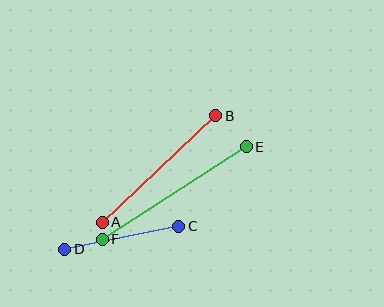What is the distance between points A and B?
The distance is approximately 156 pixels.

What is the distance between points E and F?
The distance is approximately 171 pixels.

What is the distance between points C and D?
The distance is approximately 116 pixels.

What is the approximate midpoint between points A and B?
The midpoint is at approximately (159, 169) pixels.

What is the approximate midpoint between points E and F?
The midpoint is at approximately (174, 193) pixels.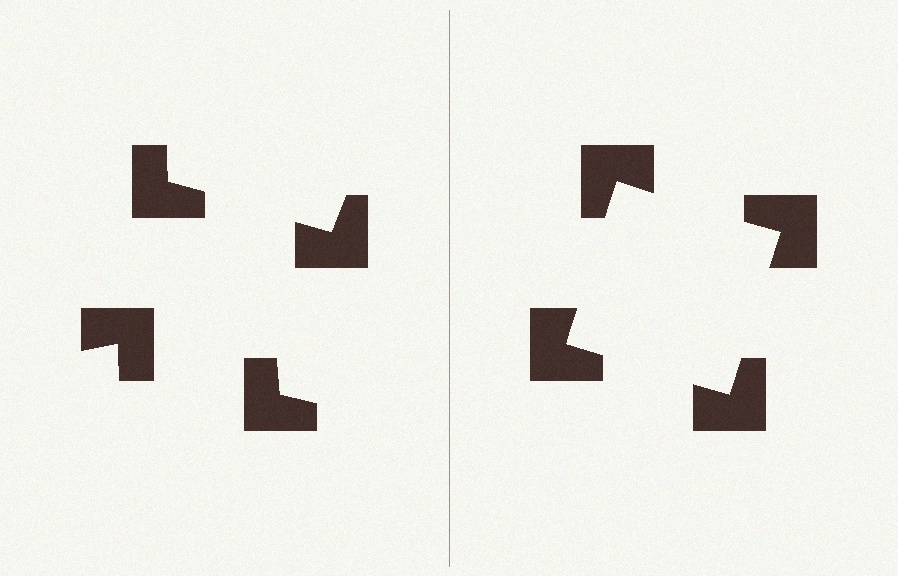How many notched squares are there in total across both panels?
8 — 4 on each side.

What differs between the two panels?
The notched squares are positioned identically on both sides; only the wedge orientations differ. On the right they align to a square; on the left they are misaligned.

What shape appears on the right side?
An illusory square.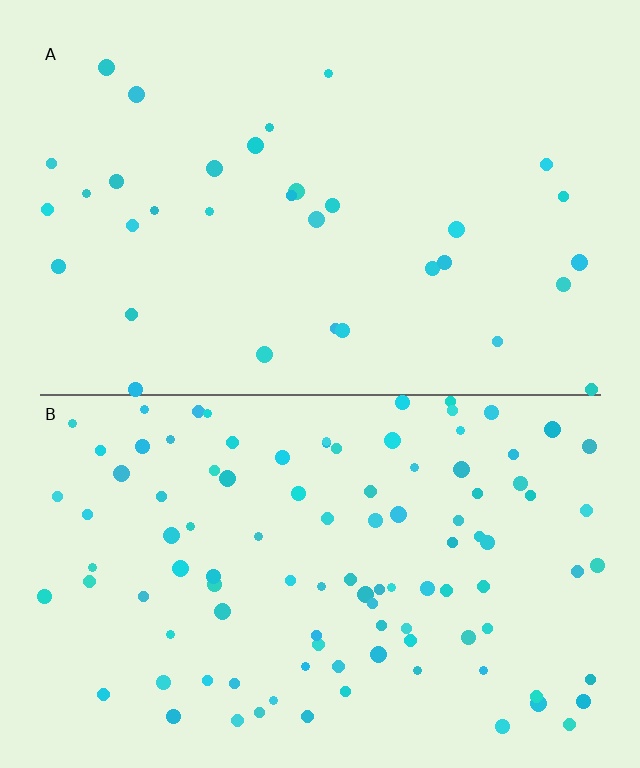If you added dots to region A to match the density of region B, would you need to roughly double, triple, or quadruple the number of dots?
Approximately triple.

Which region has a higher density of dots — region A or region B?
B (the bottom).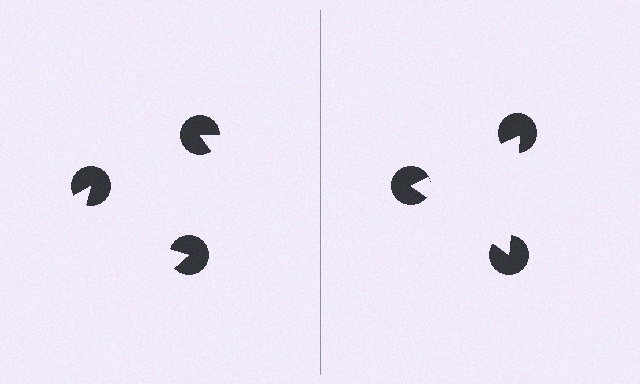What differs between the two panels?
The pac-man discs are positioned identically on both sides; only the wedge orientations differ. On the right they align to a triangle; on the left they are misaligned.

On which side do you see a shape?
An illusory triangle appears on the right side. On the left side the wedge cuts are rotated, so no coherent shape forms.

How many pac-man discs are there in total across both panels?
6 — 3 on each side.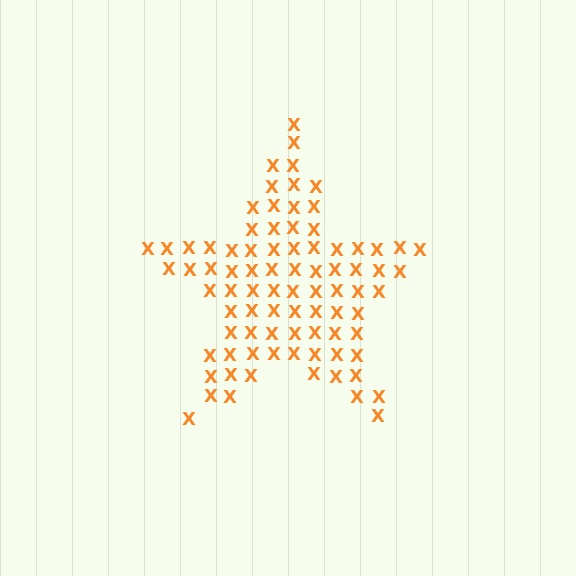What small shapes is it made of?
It is made of small letter X's.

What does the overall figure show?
The overall figure shows a star.